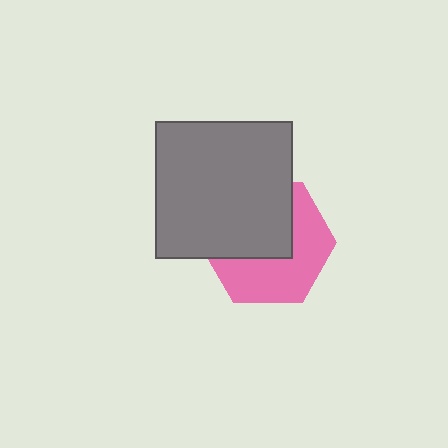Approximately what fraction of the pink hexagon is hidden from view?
Roughly 50% of the pink hexagon is hidden behind the gray square.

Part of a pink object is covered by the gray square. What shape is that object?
It is a hexagon.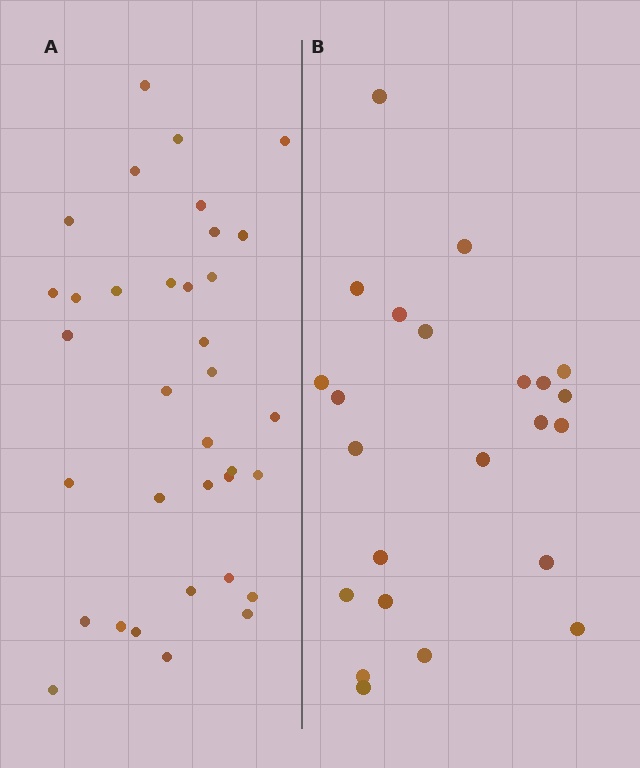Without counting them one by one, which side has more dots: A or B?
Region A (the left region) has more dots.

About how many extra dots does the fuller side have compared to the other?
Region A has roughly 12 or so more dots than region B.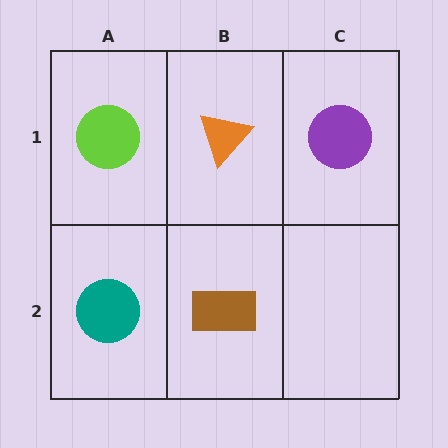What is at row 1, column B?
An orange triangle.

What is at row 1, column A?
A lime circle.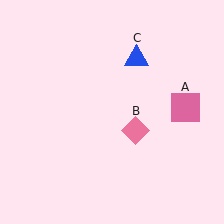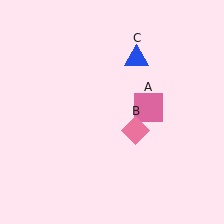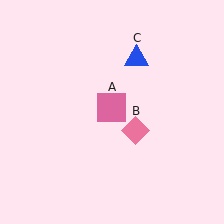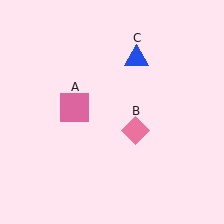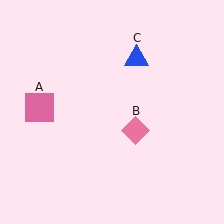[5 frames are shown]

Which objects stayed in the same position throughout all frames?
Pink diamond (object B) and blue triangle (object C) remained stationary.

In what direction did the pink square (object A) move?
The pink square (object A) moved left.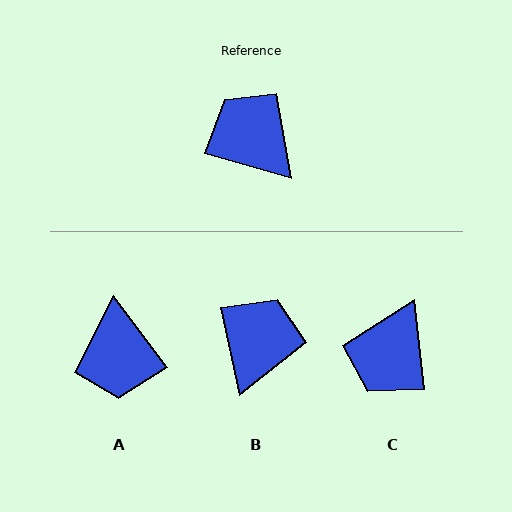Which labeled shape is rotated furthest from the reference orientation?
A, about 143 degrees away.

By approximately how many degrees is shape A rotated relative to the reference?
Approximately 143 degrees counter-clockwise.